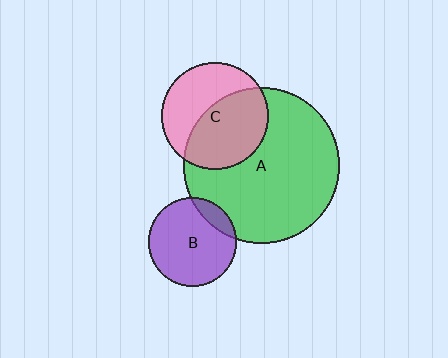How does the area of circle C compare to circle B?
Approximately 1.5 times.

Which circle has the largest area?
Circle A (green).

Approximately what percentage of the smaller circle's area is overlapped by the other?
Approximately 15%.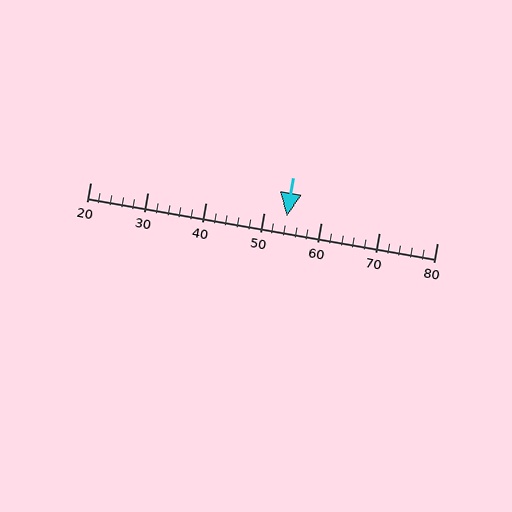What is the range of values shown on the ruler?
The ruler shows values from 20 to 80.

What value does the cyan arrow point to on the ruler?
The cyan arrow points to approximately 54.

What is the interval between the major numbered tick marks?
The major tick marks are spaced 10 units apart.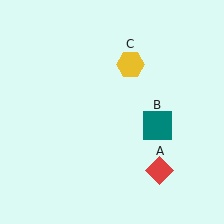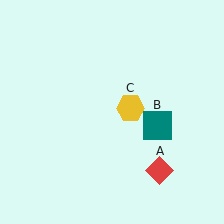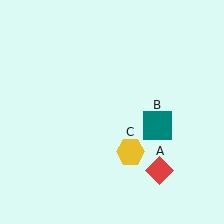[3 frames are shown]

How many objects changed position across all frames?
1 object changed position: yellow hexagon (object C).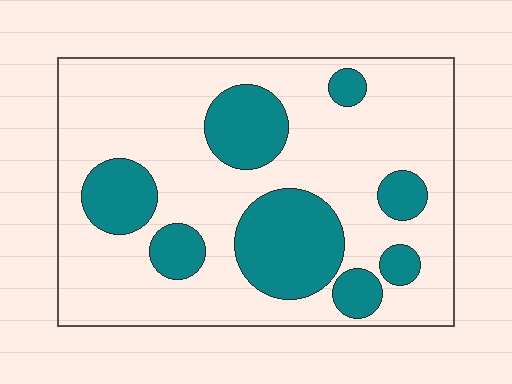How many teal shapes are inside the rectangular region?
8.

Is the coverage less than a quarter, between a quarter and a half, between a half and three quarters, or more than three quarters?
Between a quarter and a half.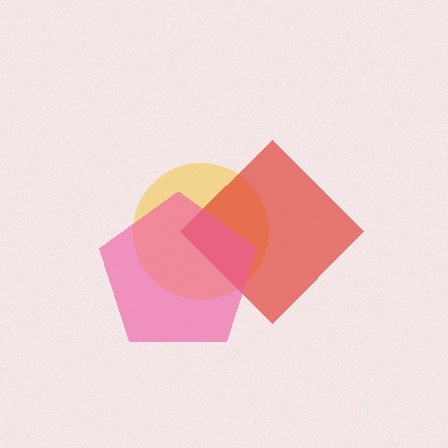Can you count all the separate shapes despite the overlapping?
Yes, there are 3 separate shapes.